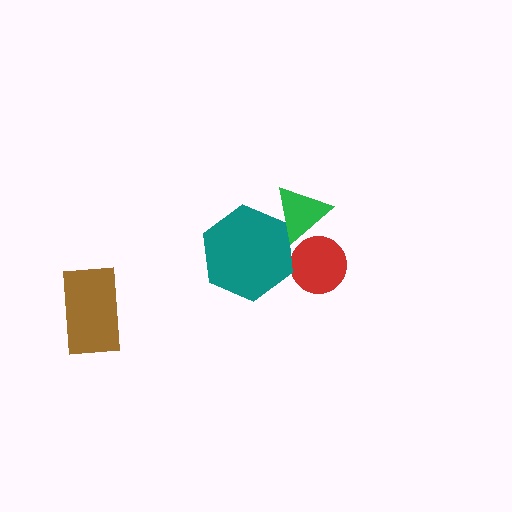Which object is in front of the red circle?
The green triangle is in front of the red circle.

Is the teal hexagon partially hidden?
Yes, it is partially covered by another shape.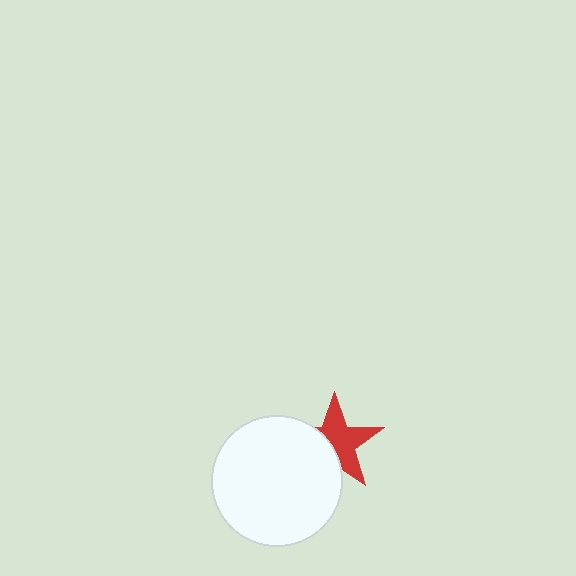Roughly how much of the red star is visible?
About half of it is visible (roughly 61%).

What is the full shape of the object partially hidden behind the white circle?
The partially hidden object is a red star.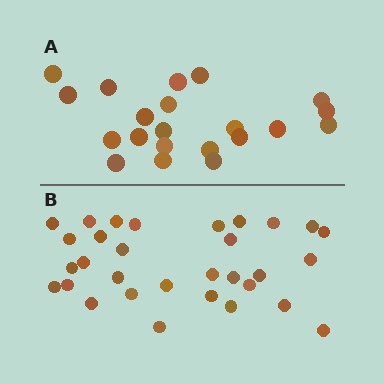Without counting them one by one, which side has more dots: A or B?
Region B (the bottom region) has more dots.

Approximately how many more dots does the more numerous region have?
Region B has roughly 10 or so more dots than region A.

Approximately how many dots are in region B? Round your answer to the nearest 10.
About 30 dots. (The exact count is 31, which rounds to 30.)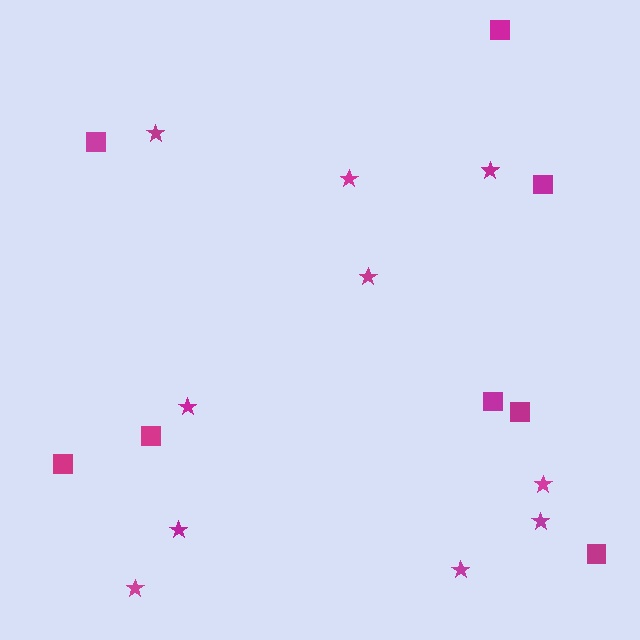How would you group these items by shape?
There are 2 groups: one group of squares (8) and one group of stars (10).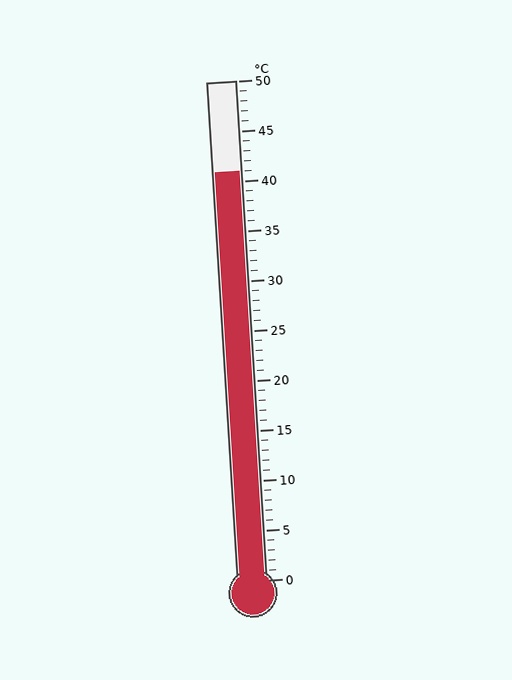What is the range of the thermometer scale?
The thermometer scale ranges from 0°C to 50°C.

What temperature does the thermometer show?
The thermometer shows approximately 41°C.